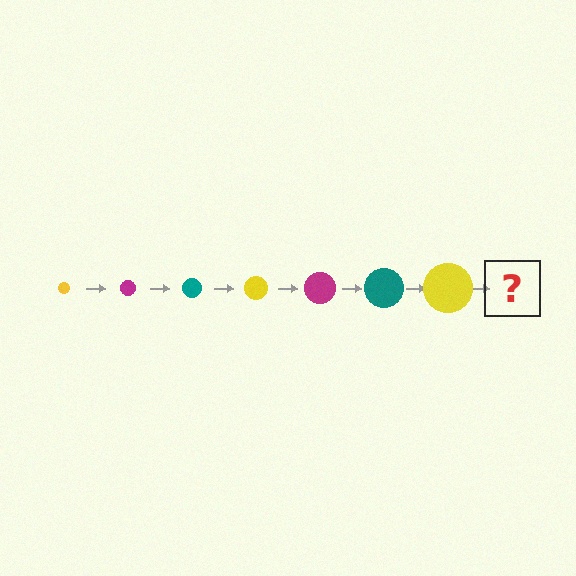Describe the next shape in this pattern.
It should be a magenta circle, larger than the previous one.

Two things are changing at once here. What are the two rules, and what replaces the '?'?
The two rules are that the circle grows larger each step and the color cycles through yellow, magenta, and teal. The '?' should be a magenta circle, larger than the previous one.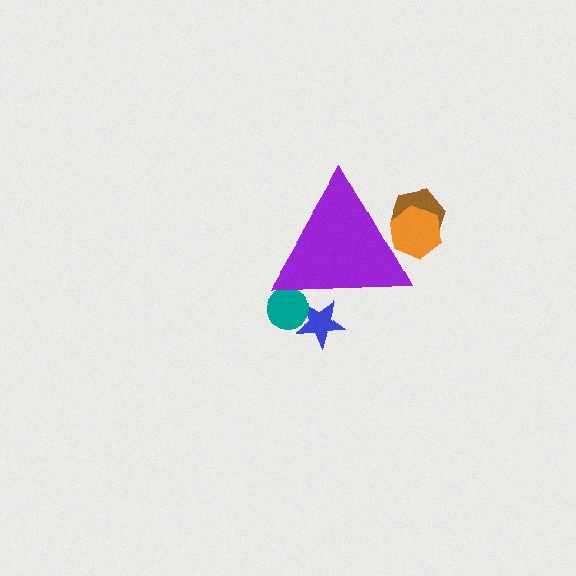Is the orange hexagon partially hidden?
Yes, the orange hexagon is partially hidden behind the purple triangle.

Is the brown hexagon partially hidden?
Yes, the brown hexagon is partially hidden behind the purple triangle.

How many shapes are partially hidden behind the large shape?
4 shapes are partially hidden.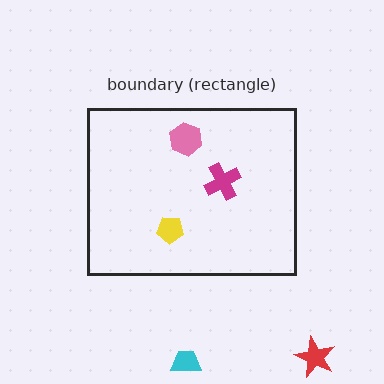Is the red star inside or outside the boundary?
Outside.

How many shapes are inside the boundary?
3 inside, 2 outside.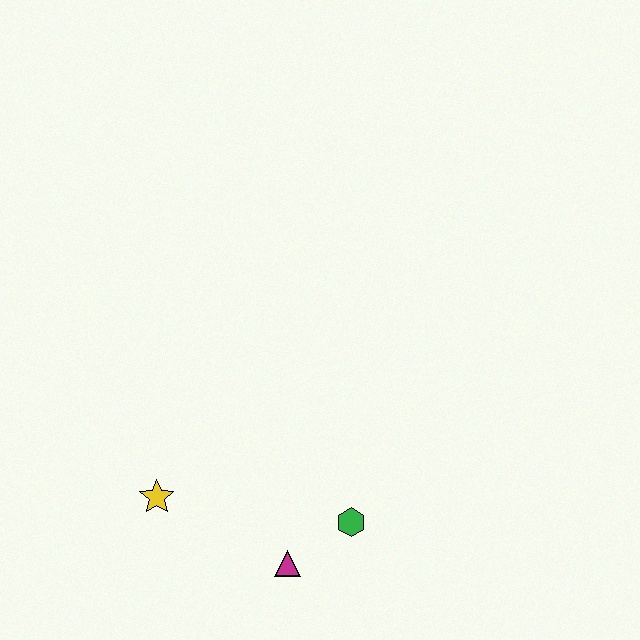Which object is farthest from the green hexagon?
The yellow star is farthest from the green hexagon.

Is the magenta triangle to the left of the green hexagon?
Yes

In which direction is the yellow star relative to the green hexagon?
The yellow star is to the left of the green hexagon.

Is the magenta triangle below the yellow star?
Yes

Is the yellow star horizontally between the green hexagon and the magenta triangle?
No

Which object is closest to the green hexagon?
The magenta triangle is closest to the green hexagon.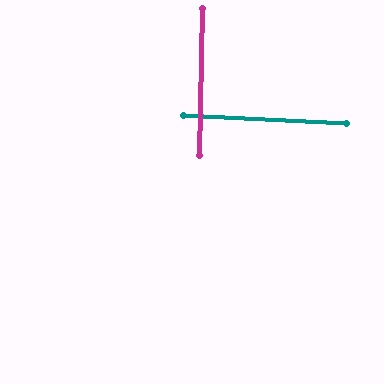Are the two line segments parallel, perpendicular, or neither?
Perpendicular — they meet at approximately 88°.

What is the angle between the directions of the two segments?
Approximately 88 degrees.